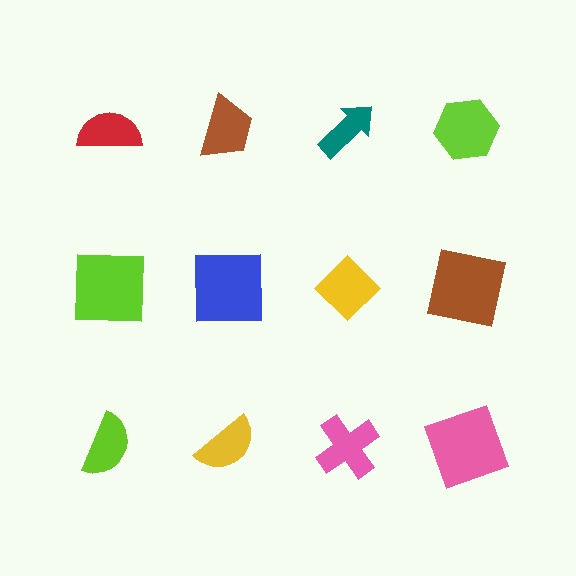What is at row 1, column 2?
A brown trapezoid.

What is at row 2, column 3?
A yellow diamond.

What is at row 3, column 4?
A pink square.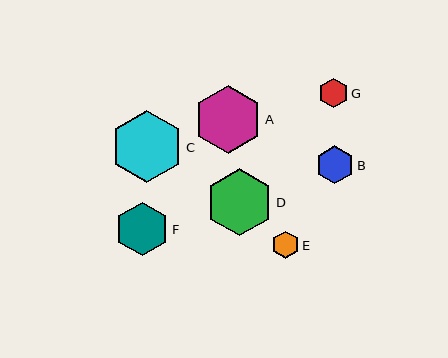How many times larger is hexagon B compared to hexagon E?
Hexagon B is approximately 1.4 times the size of hexagon E.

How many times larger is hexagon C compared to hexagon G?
Hexagon C is approximately 2.5 times the size of hexagon G.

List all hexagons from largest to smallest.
From largest to smallest: C, A, D, F, B, G, E.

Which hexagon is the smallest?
Hexagon E is the smallest with a size of approximately 27 pixels.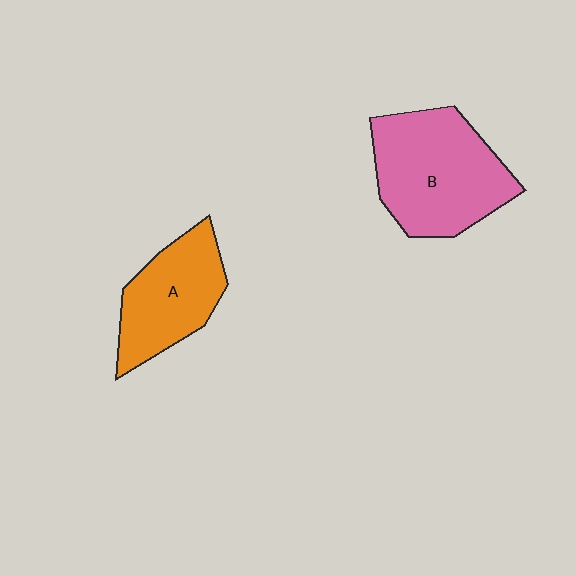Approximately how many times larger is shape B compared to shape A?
Approximately 1.4 times.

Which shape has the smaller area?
Shape A (orange).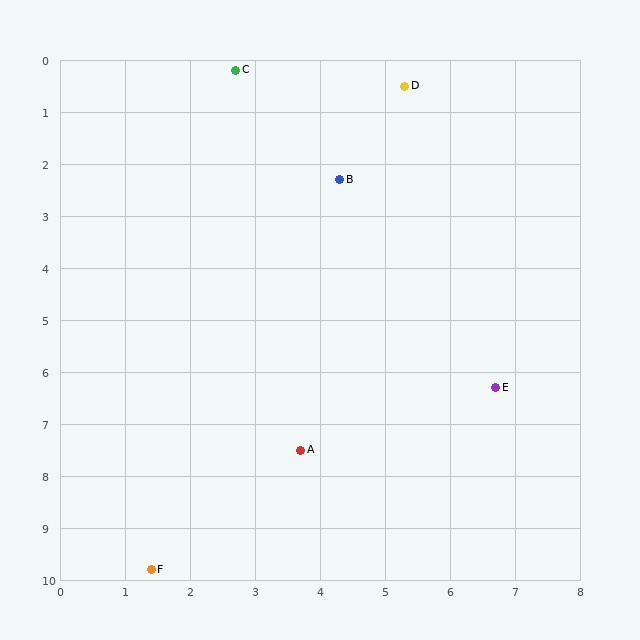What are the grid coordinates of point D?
Point D is at approximately (5.3, 0.5).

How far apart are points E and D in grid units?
Points E and D are about 6.0 grid units apart.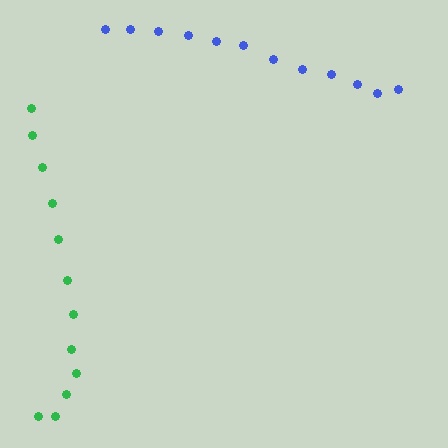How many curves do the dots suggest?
There are 2 distinct paths.